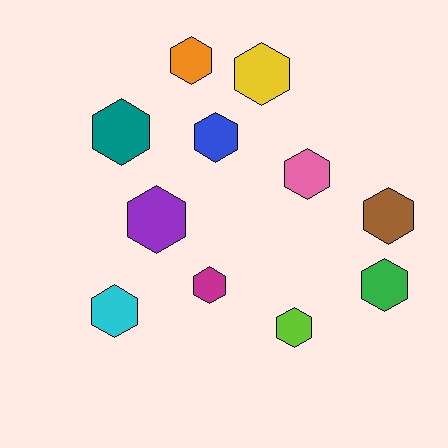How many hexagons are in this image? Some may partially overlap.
There are 11 hexagons.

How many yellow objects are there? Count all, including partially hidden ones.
There is 1 yellow object.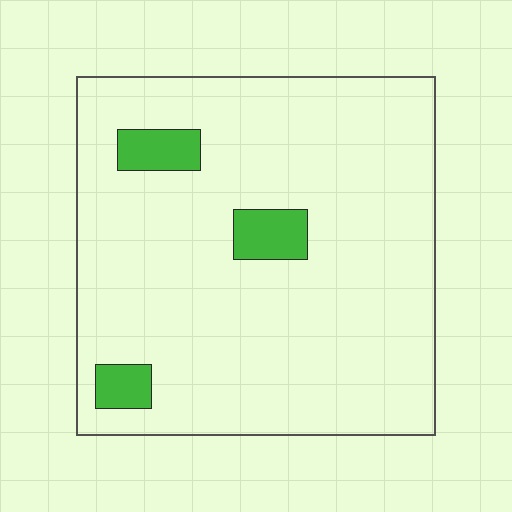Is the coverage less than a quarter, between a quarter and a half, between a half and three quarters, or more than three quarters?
Less than a quarter.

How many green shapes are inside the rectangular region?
3.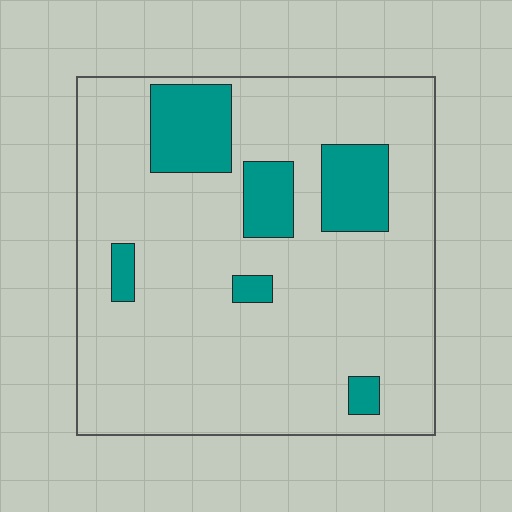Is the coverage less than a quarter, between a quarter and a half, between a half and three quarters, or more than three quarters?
Less than a quarter.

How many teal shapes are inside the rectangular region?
6.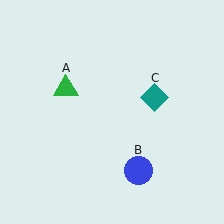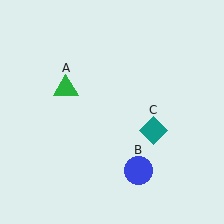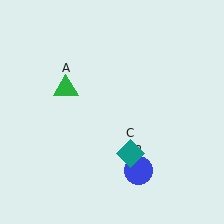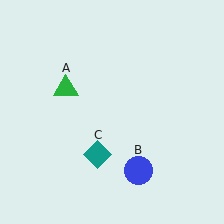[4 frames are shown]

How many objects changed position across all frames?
1 object changed position: teal diamond (object C).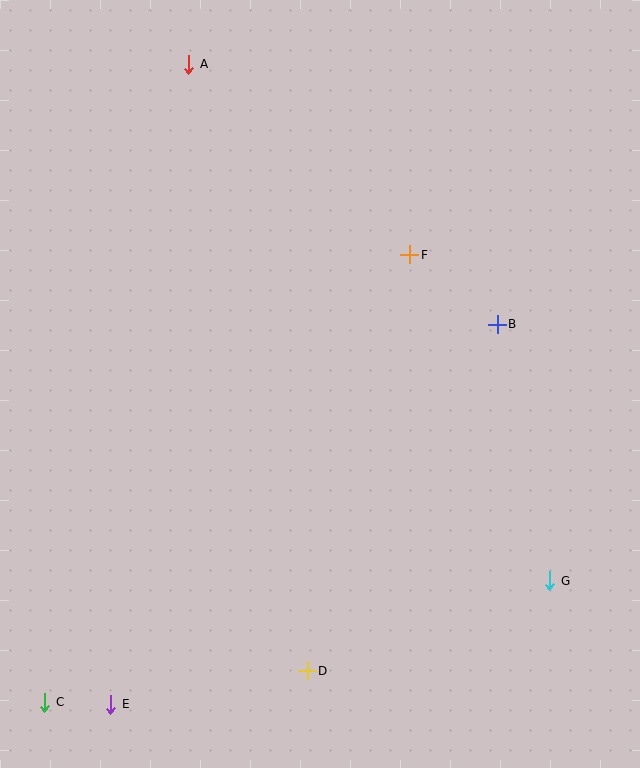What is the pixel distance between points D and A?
The distance between D and A is 618 pixels.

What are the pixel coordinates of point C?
Point C is at (45, 702).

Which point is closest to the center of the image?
Point F at (410, 255) is closest to the center.